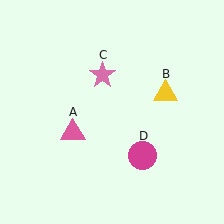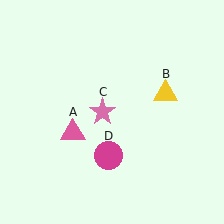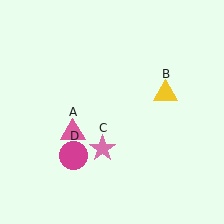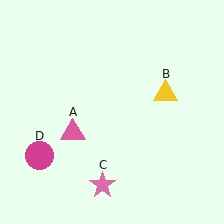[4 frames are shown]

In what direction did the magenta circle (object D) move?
The magenta circle (object D) moved left.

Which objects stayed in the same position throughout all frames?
Pink triangle (object A) and yellow triangle (object B) remained stationary.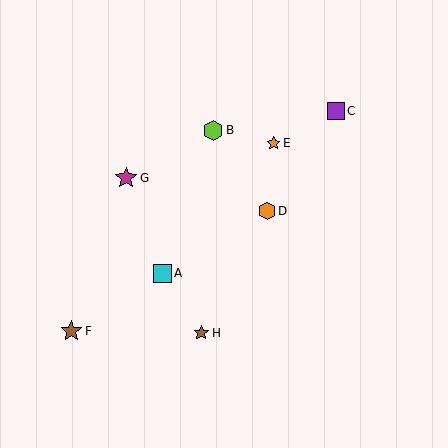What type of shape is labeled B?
Shape B is a lime hexagon.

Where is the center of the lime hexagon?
The center of the lime hexagon is at (213, 130).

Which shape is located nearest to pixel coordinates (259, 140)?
The orange star (labeled E) at (274, 143) is nearest to that location.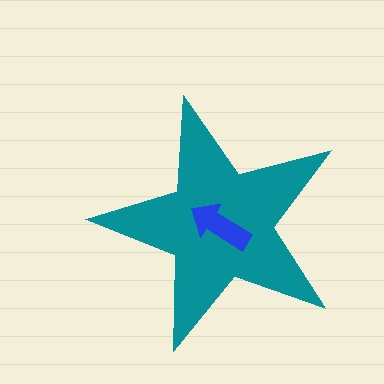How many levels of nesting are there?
2.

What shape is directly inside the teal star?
The blue arrow.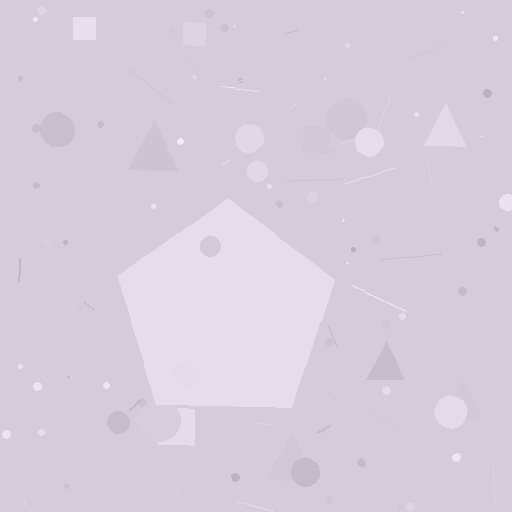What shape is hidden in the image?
A pentagon is hidden in the image.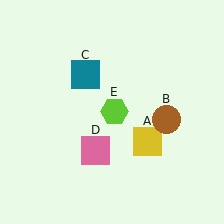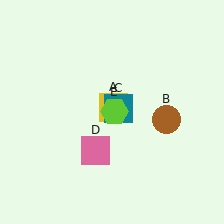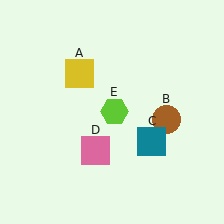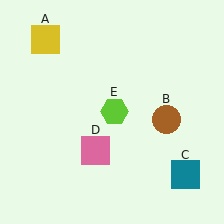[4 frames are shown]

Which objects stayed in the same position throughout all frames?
Brown circle (object B) and pink square (object D) and lime hexagon (object E) remained stationary.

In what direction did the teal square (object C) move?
The teal square (object C) moved down and to the right.